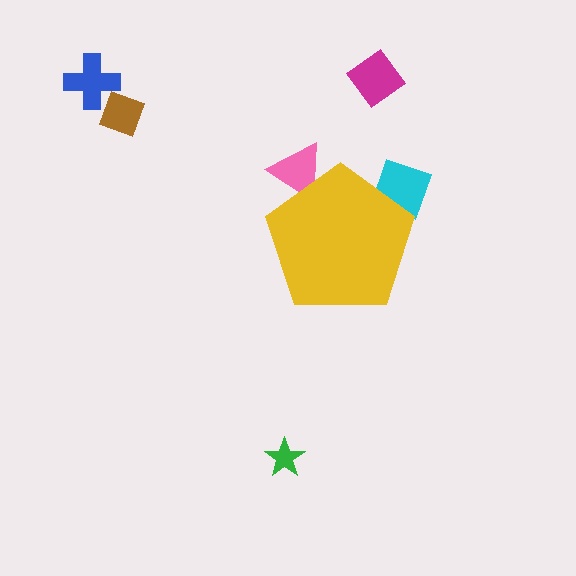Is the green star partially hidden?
No, the green star is fully visible.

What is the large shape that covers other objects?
A yellow pentagon.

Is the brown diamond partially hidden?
No, the brown diamond is fully visible.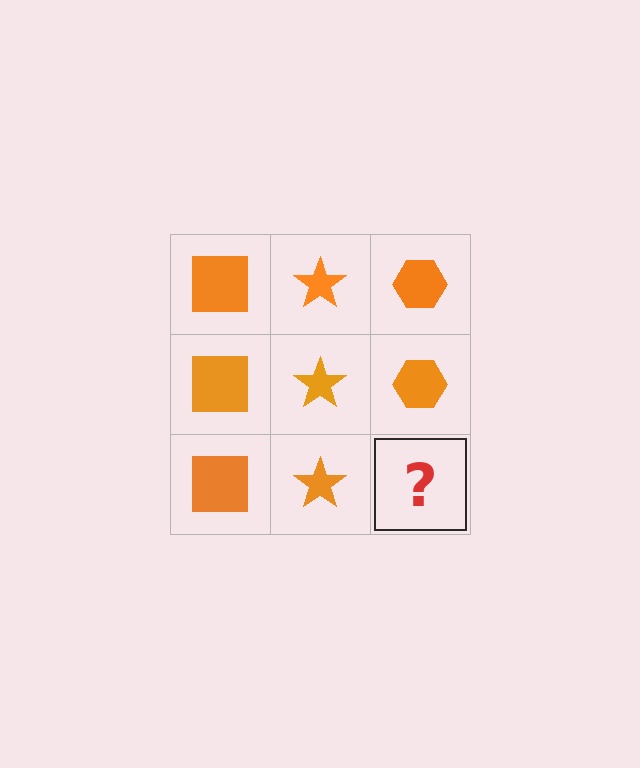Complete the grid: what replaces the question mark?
The question mark should be replaced with an orange hexagon.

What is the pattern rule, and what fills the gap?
The rule is that each column has a consistent shape. The gap should be filled with an orange hexagon.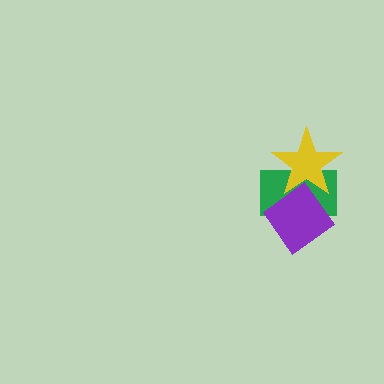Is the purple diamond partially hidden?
No, no other shape covers it.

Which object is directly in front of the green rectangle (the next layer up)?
The yellow star is directly in front of the green rectangle.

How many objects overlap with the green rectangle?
2 objects overlap with the green rectangle.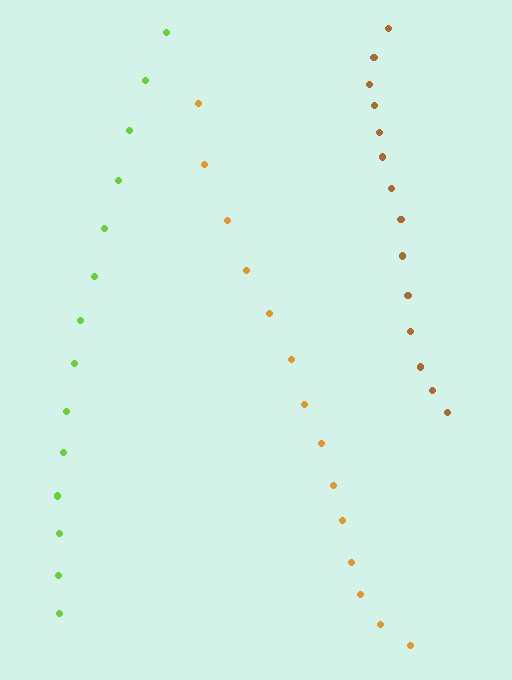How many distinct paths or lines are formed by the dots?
There are 3 distinct paths.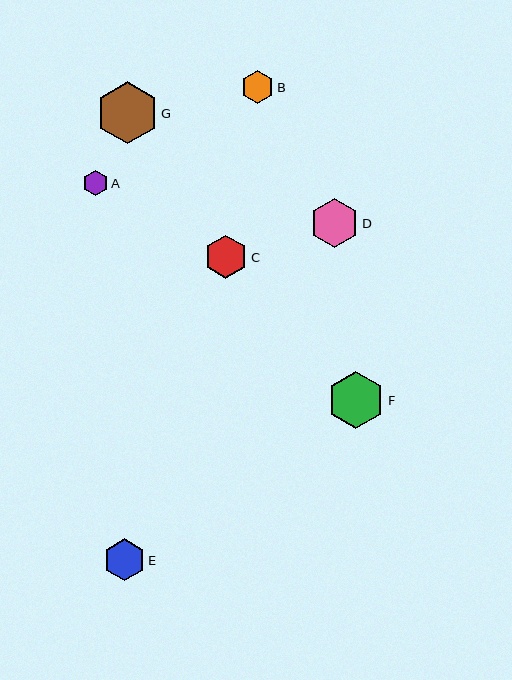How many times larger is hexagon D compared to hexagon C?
Hexagon D is approximately 1.1 times the size of hexagon C.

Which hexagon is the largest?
Hexagon G is the largest with a size of approximately 62 pixels.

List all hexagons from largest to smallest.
From largest to smallest: G, F, D, C, E, B, A.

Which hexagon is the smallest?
Hexagon A is the smallest with a size of approximately 25 pixels.